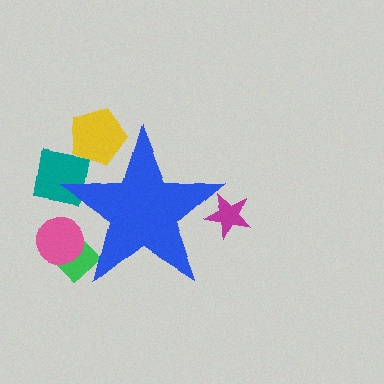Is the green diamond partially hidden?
Yes, the green diamond is partially hidden behind the blue star.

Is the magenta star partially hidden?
Yes, the magenta star is partially hidden behind the blue star.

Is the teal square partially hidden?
Yes, the teal square is partially hidden behind the blue star.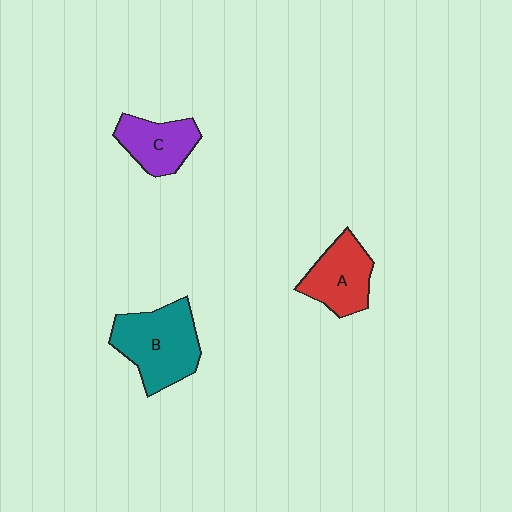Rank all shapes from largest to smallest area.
From largest to smallest: B (teal), A (red), C (purple).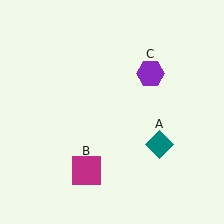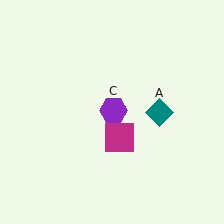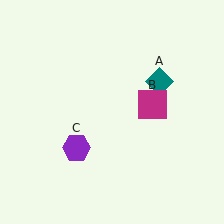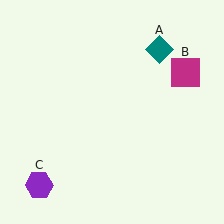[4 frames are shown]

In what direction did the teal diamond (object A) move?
The teal diamond (object A) moved up.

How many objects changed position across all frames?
3 objects changed position: teal diamond (object A), magenta square (object B), purple hexagon (object C).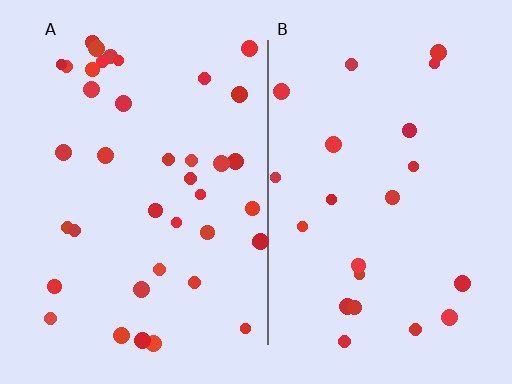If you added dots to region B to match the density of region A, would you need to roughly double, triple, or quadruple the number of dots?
Approximately double.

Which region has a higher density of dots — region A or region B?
A (the left).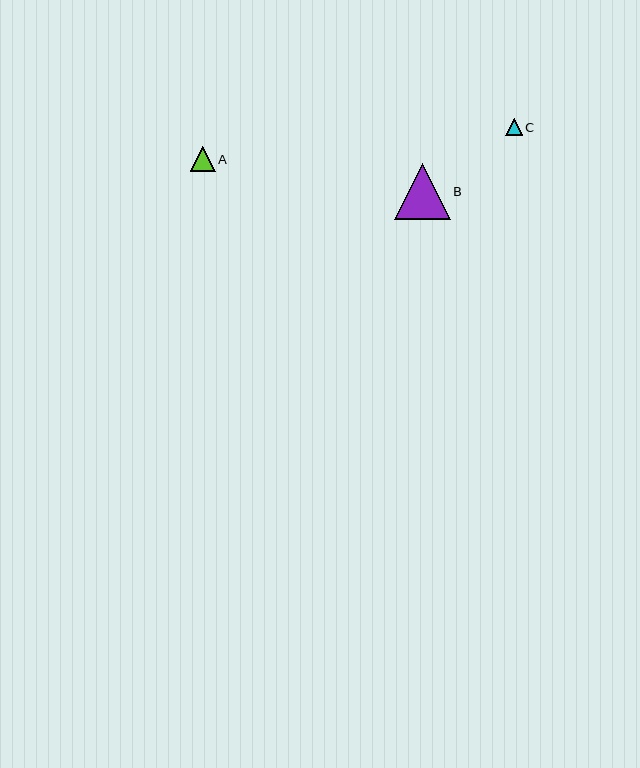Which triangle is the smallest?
Triangle C is the smallest with a size of approximately 17 pixels.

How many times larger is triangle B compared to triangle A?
Triangle B is approximately 2.3 times the size of triangle A.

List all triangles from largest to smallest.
From largest to smallest: B, A, C.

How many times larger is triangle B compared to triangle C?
Triangle B is approximately 3.4 times the size of triangle C.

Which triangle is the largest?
Triangle B is the largest with a size of approximately 56 pixels.